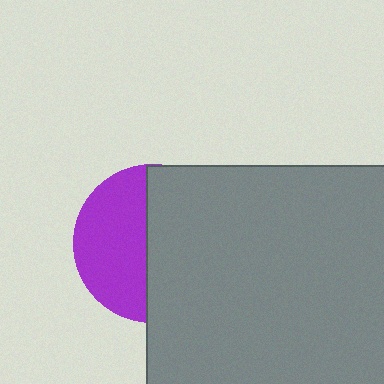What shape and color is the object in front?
The object in front is a gray square.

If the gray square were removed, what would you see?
You would see the complete purple circle.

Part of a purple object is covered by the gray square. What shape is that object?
It is a circle.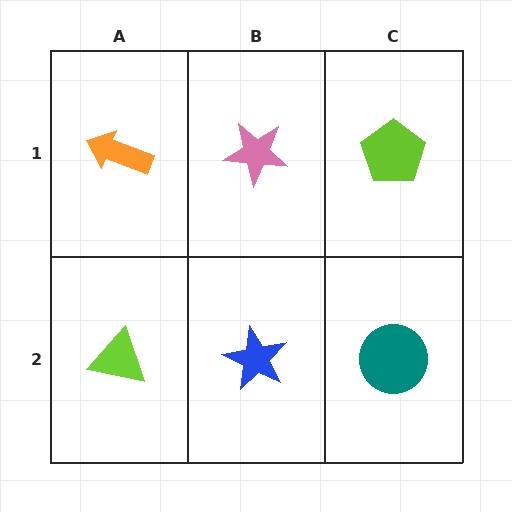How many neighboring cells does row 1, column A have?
2.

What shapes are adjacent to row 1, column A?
A lime triangle (row 2, column A), a pink star (row 1, column B).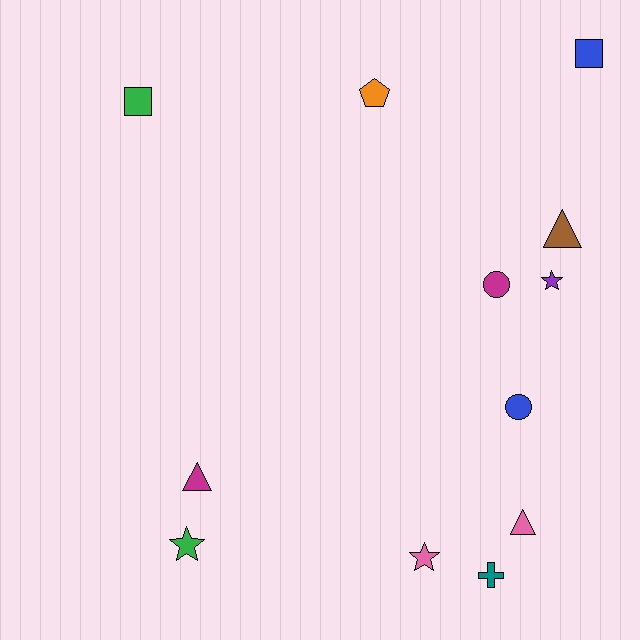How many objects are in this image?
There are 12 objects.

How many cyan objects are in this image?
There are no cyan objects.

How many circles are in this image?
There are 2 circles.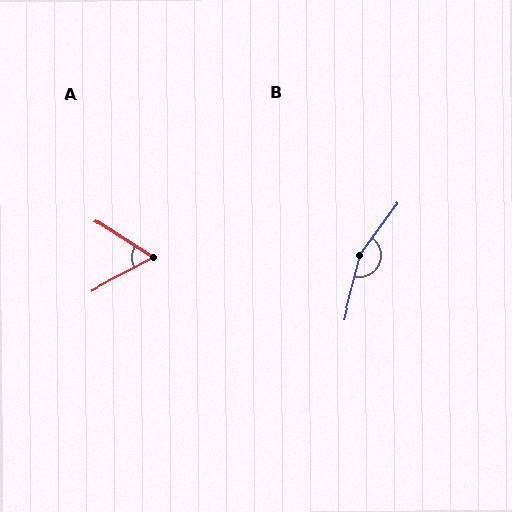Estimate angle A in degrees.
Approximately 60 degrees.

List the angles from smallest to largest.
A (60°), B (157°).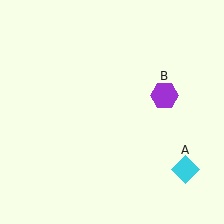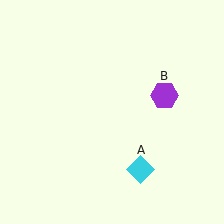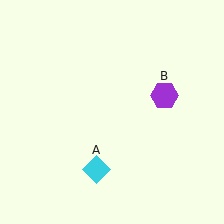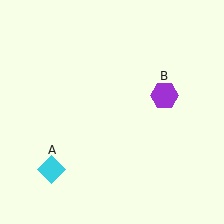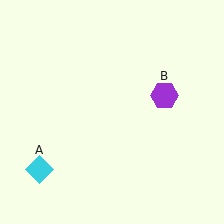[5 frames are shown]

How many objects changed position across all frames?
1 object changed position: cyan diamond (object A).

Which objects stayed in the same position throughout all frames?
Purple hexagon (object B) remained stationary.